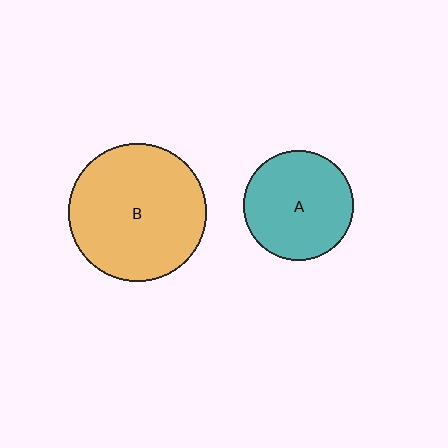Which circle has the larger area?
Circle B (orange).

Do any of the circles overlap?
No, none of the circles overlap.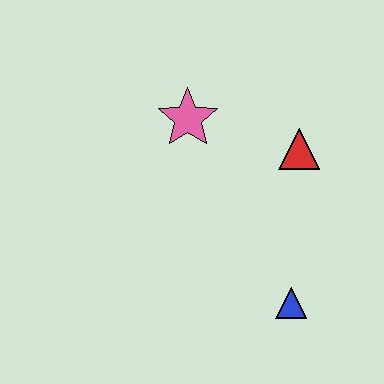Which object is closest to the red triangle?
The pink star is closest to the red triangle.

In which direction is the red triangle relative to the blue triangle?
The red triangle is above the blue triangle.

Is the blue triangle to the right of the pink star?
Yes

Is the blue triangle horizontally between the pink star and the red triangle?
Yes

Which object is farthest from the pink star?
The blue triangle is farthest from the pink star.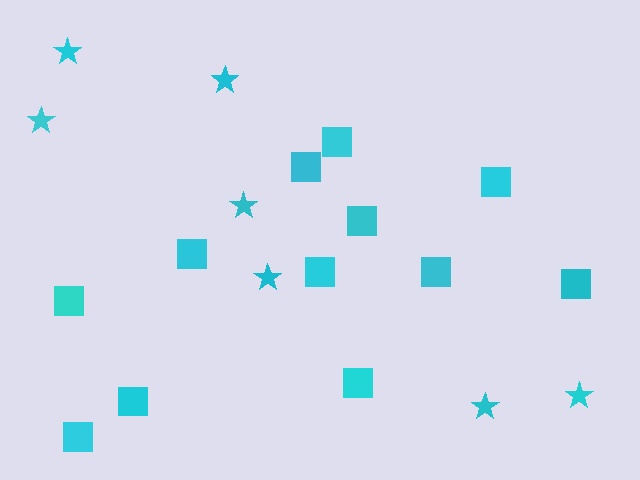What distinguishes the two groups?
There are 2 groups: one group of squares (12) and one group of stars (7).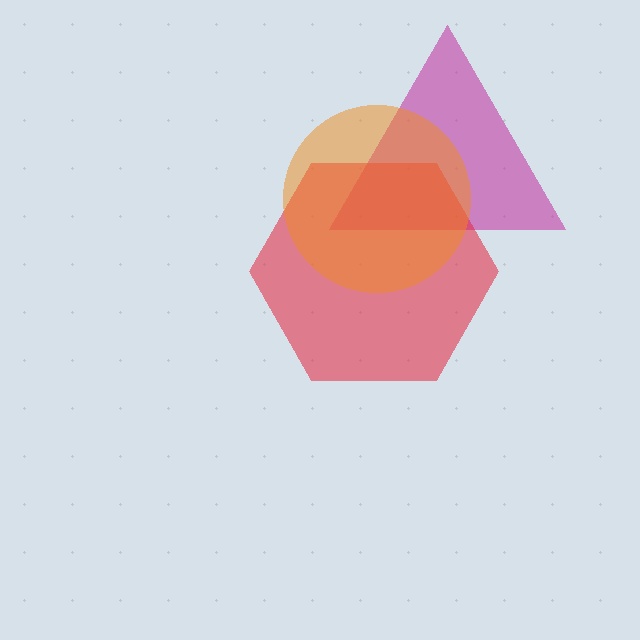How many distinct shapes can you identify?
There are 3 distinct shapes: a magenta triangle, a red hexagon, an orange circle.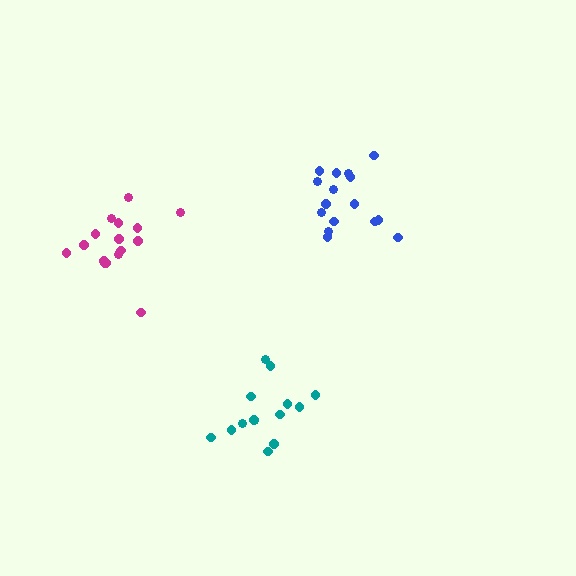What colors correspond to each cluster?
The clusters are colored: blue, magenta, teal.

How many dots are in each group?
Group 1: 16 dots, Group 2: 16 dots, Group 3: 14 dots (46 total).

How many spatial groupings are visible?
There are 3 spatial groupings.